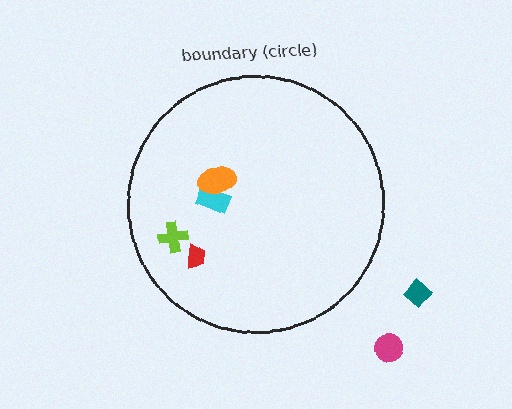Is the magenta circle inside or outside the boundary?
Outside.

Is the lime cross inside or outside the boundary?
Inside.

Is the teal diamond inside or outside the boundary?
Outside.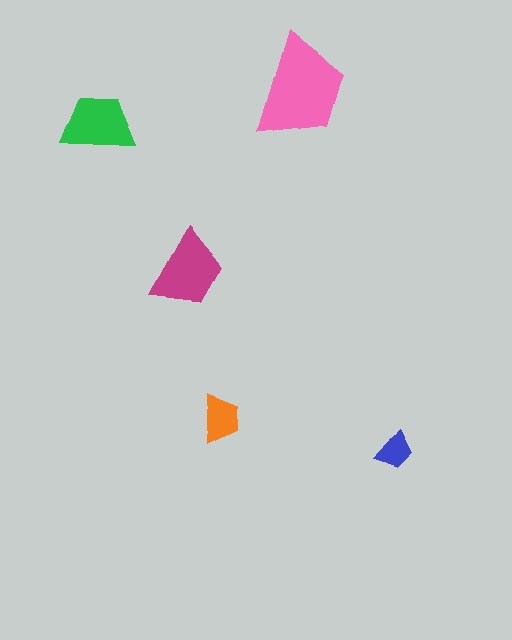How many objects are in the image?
There are 5 objects in the image.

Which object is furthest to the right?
The blue trapezoid is rightmost.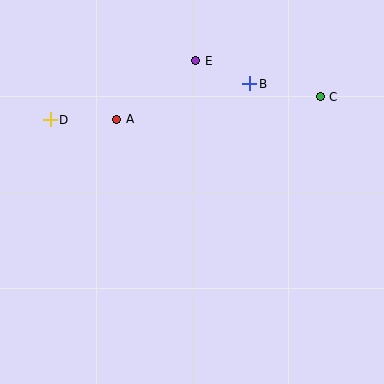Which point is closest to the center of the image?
Point A at (117, 119) is closest to the center.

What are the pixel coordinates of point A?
Point A is at (117, 119).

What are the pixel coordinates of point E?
Point E is at (196, 61).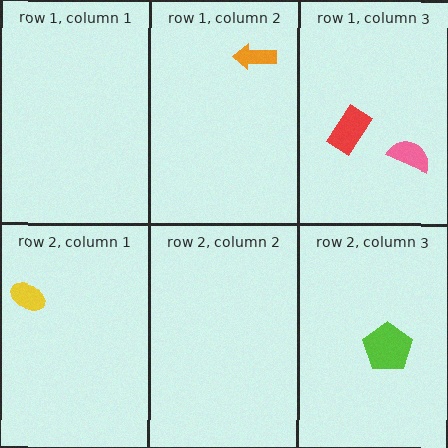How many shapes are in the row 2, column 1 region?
1.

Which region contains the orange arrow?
The row 1, column 2 region.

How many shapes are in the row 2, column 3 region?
1.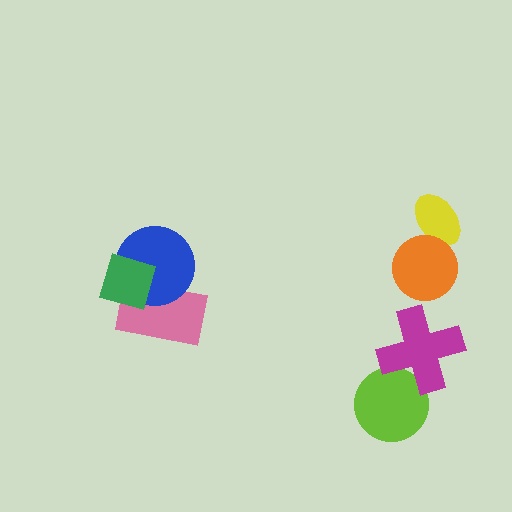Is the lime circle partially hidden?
Yes, it is partially covered by another shape.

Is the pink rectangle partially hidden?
Yes, it is partially covered by another shape.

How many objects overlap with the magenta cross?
1 object overlaps with the magenta cross.